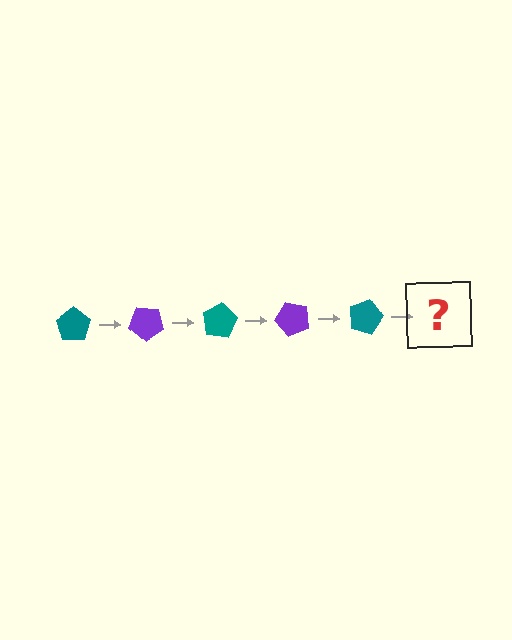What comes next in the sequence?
The next element should be a purple pentagon, rotated 200 degrees from the start.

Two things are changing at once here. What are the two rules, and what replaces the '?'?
The two rules are that it rotates 40 degrees each step and the color cycles through teal and purple. The '?' should be a purple pentagon, rotated 200 degrees from the start.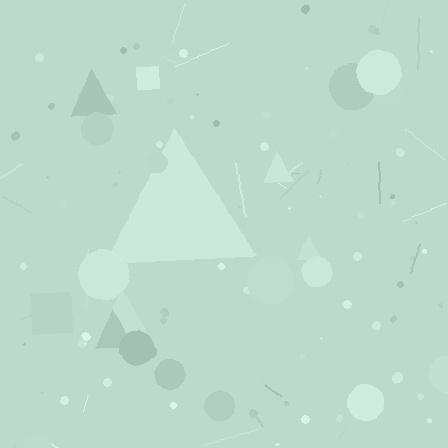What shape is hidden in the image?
A triangle is hidden in the image.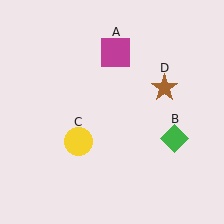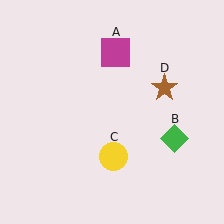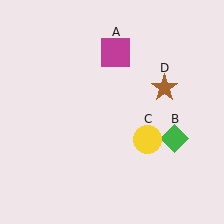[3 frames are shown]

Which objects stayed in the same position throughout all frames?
Magenta square (object A) and green diamond (object B) and brown star (object D) remained stationary.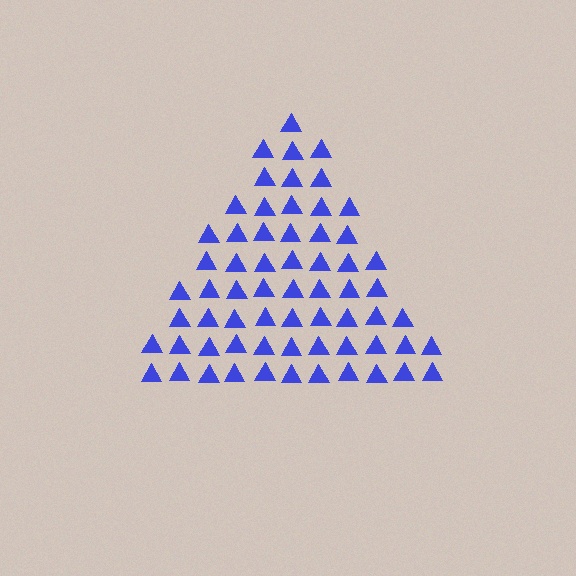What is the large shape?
The large shape is a triangle.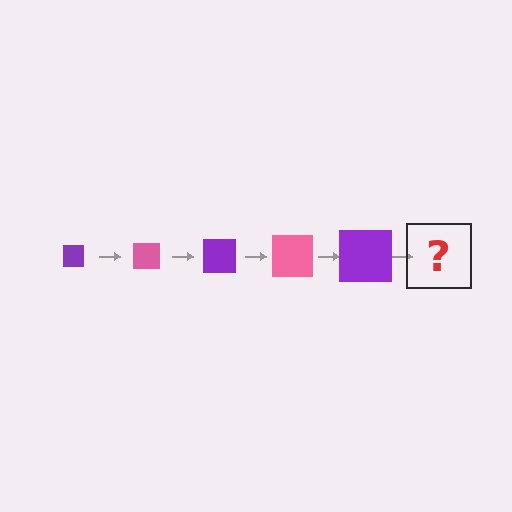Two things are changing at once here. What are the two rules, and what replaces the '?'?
The two rules are that the square grows larger each step and the color cycles through purple and pink. The '?' should be a pink square, larger than the previous one.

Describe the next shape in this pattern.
It should be a pink square, larger than the previous one.